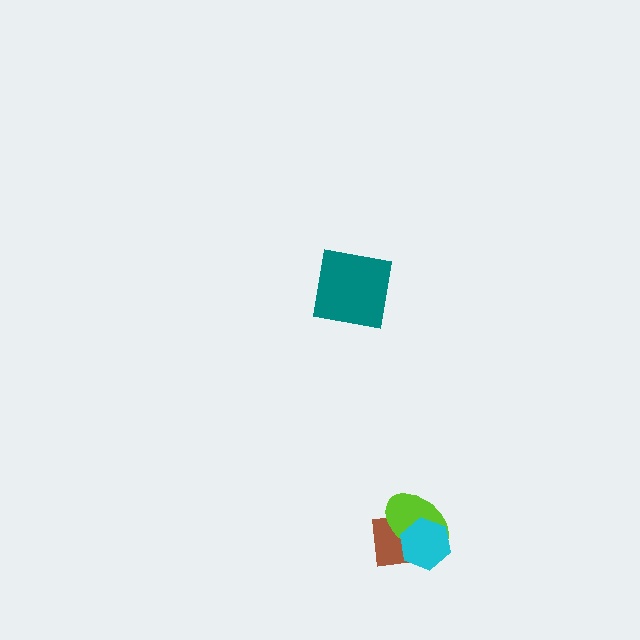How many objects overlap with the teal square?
0 objects overlap with the teal square.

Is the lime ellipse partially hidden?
Yes, it is partially covered by another shape.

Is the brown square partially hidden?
Yes, it is partially covered by another shape.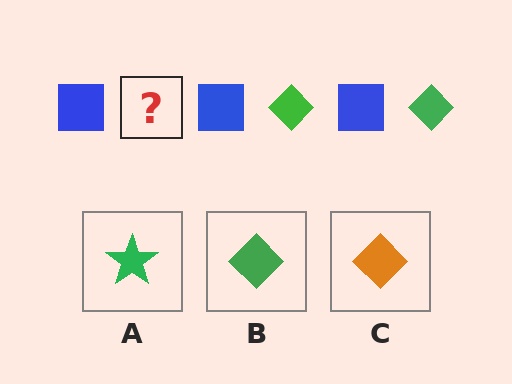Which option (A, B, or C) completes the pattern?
B.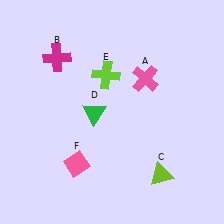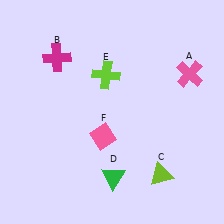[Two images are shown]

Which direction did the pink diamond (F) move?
The pink diamond (F) moved up.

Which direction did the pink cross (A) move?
The pink cross (A) moved right.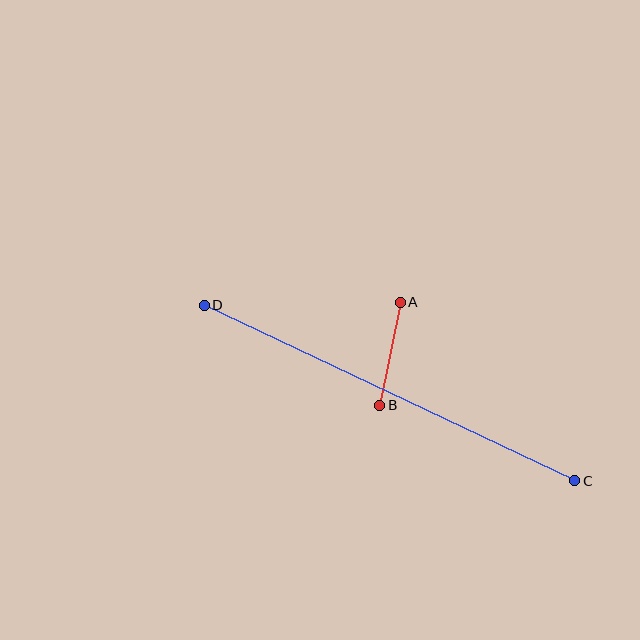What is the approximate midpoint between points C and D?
The midpoint is at approximately (390, 393) pixels.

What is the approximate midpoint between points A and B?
The midpoint is at approximately (390, 354) pixels.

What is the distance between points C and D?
The distance is approximately 410 pixels.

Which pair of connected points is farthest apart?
Points C and D are farthest apart.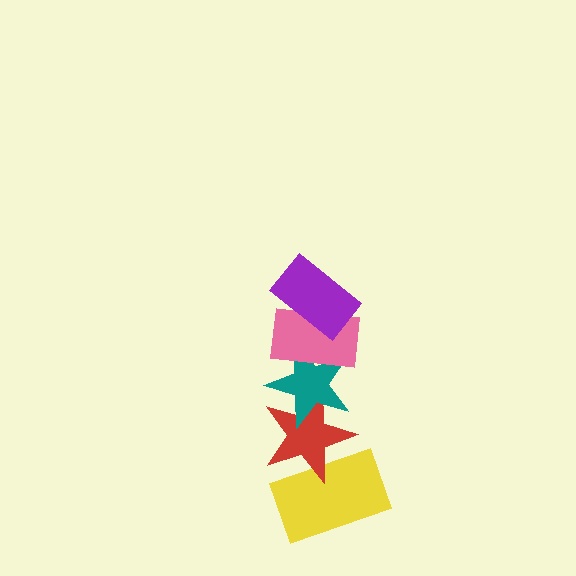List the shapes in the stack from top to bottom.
From top to bottom: the purple rectangle, the pink rectangle, the teal star, the red star, the yellow rectangle.